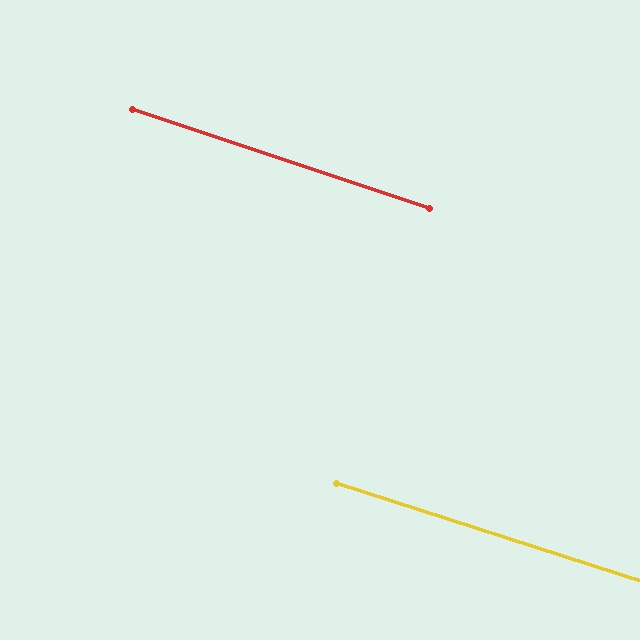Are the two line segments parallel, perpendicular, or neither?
Parallel — their directions differ by only 0.6°.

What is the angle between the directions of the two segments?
Approximately 1 degree.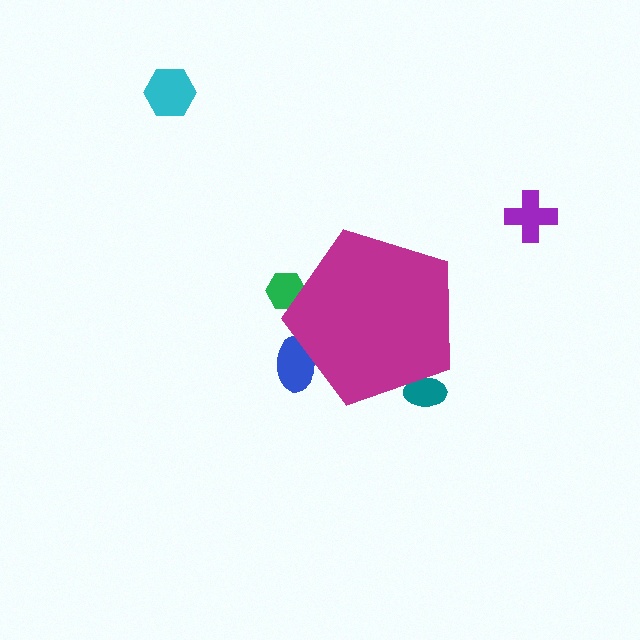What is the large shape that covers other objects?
A magenta pentagon.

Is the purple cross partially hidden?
No, the purple cross is fully visible.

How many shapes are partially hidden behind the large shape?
3 shapes are partially hidden.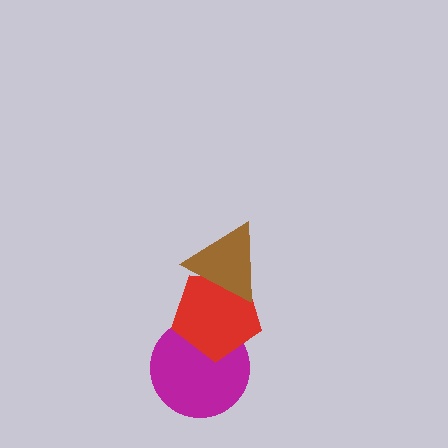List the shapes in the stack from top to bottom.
From top to bottom: the brown triangle, the red pentagon, the magenta circle.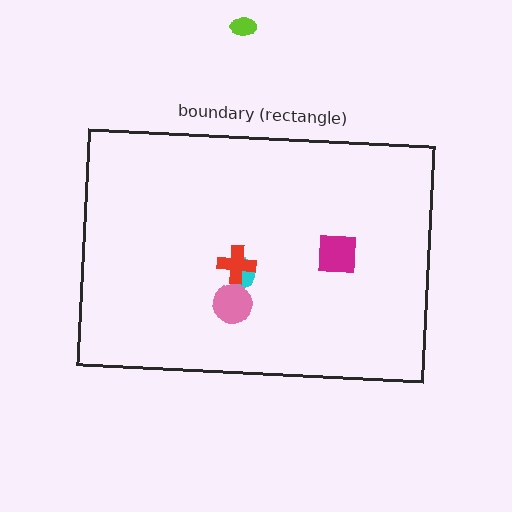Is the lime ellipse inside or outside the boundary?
Outside.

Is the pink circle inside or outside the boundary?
Inside.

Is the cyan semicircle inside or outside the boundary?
Inside.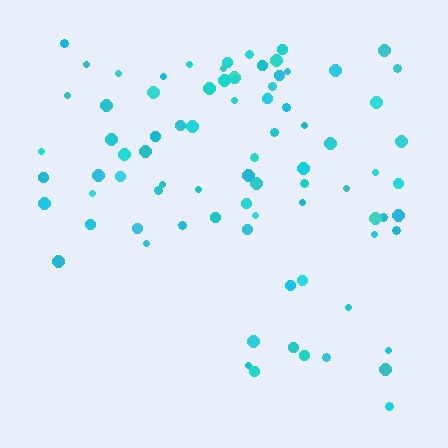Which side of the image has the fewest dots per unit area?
The bottom.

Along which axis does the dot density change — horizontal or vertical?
Vertical.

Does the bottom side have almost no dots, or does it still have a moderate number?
Still a moderate number, just noticeably fewer than the top.